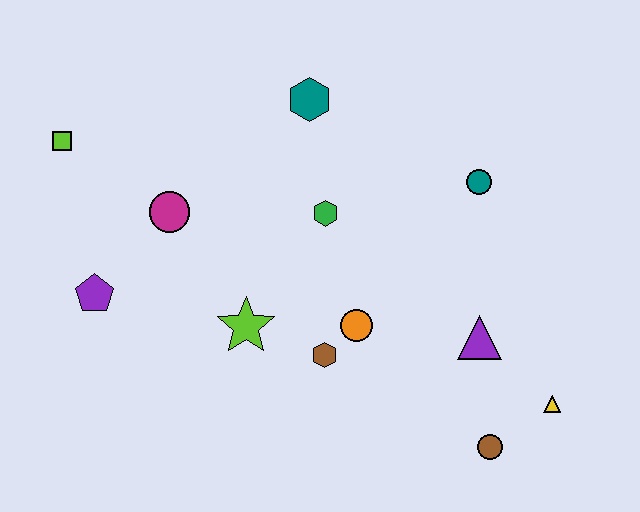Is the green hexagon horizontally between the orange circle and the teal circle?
No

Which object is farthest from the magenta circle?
The yellow triangle is farthest from the magenta circle.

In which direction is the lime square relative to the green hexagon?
The lime square is to the left of the green hexagon.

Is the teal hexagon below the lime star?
No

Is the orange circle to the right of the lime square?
Yes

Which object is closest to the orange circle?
The brown hexagon is closest to the orange circle.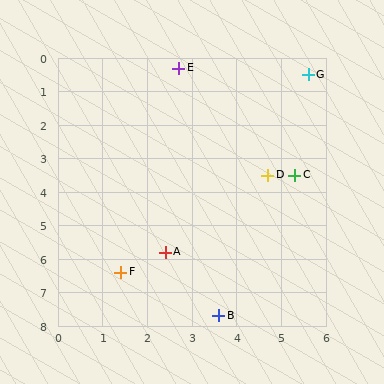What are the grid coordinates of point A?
Point A is at approximately (2.4, 5.8).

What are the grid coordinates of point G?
Point G is at approximately (5.6, 0.5).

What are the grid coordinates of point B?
Point B is at approximately (3.6, 7.7).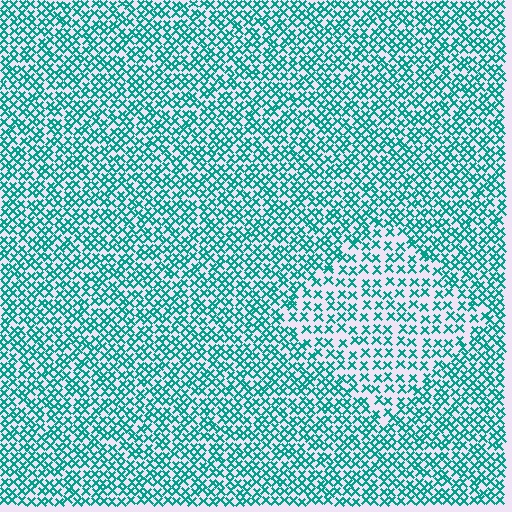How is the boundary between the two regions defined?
The boundary is defined by a change in element density (approximately 1.8x ratio). All elements are the same color, size, and shape.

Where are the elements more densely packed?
The elements are more densely packed outside the diamond boundary.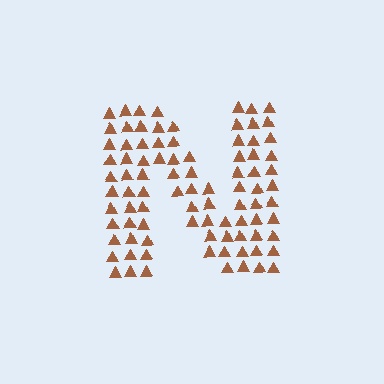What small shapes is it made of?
It is made of small triangles.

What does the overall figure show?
The overall figure shows the letter N.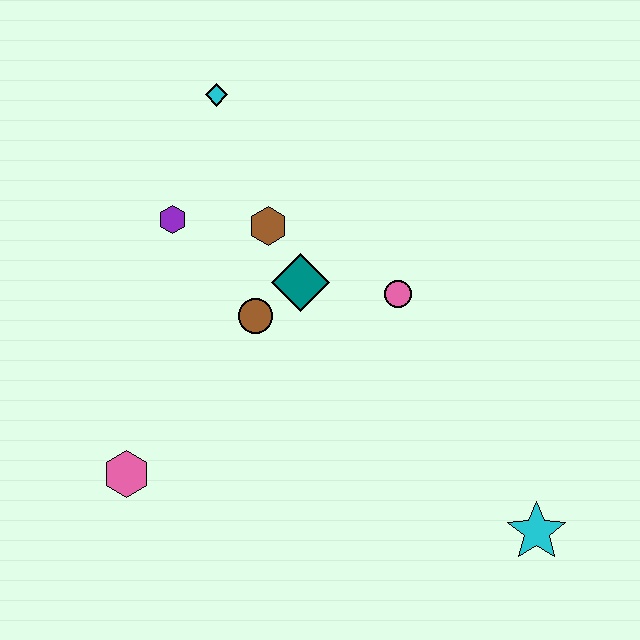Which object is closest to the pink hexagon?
The brown circle is closest to the pink hexagon.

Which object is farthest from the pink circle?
The pink hexagon is farthest from the pink circle.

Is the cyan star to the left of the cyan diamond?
No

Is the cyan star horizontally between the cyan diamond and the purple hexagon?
No